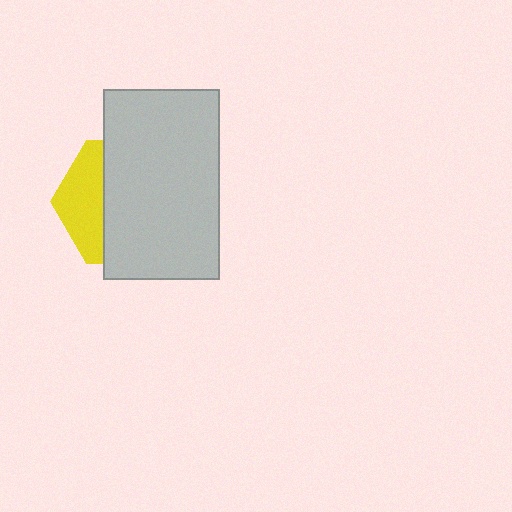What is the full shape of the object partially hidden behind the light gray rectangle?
The partially hidden object is a yellow hexagon.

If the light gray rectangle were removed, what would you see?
You would see the complete yellow hexagon.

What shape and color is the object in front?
The object in front is a light gray rectangle.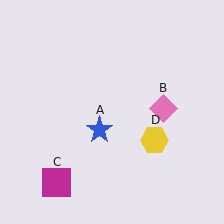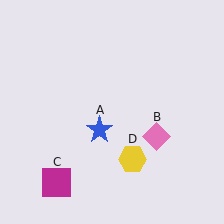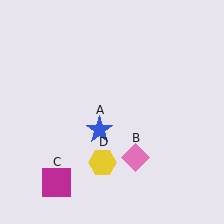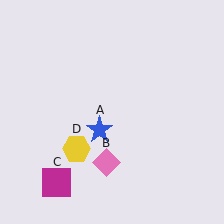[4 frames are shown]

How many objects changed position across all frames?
2 objects changed position: pink diamond (object B), yellow hexagon (object D).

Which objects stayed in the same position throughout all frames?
Blue star (object A) and magenta square (object C) remained stationary.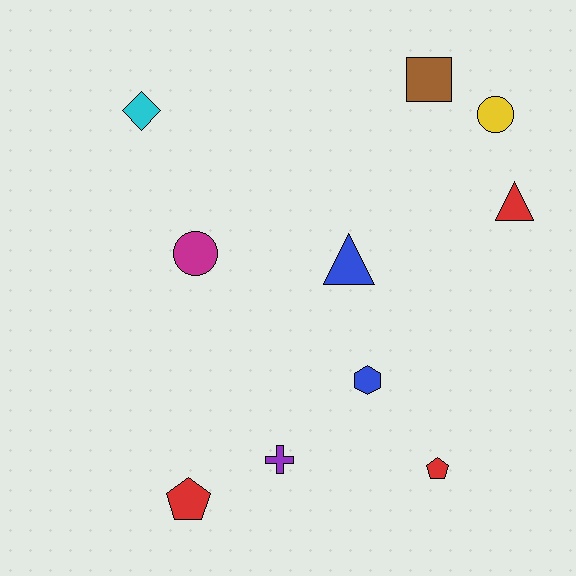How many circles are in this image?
There are 2 circles.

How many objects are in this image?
There are 10 objects.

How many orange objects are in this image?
There are no orange objects.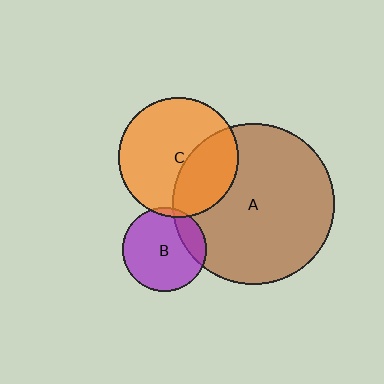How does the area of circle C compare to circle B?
Approximately 2.1 times.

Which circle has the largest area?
Circle A (brown).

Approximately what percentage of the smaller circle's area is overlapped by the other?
Approximately 35%.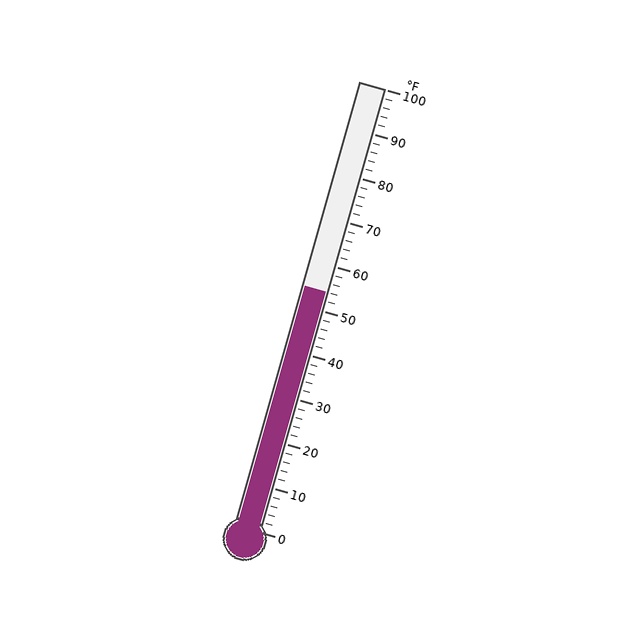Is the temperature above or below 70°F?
The temperature is below 70°F.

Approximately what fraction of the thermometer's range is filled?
The thermometer is filled to approximately 55% of its range.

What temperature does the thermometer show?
The thermometer shows approximately 54°F.